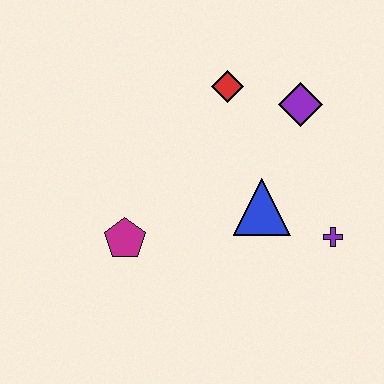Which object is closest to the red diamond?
The purple diamond is closest to the red diamond.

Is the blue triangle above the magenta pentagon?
Yes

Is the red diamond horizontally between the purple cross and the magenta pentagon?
Yes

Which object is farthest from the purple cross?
The magenta pentagon is farthest from the purple cross.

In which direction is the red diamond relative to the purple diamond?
The red diamond is to the left of the purple diamond.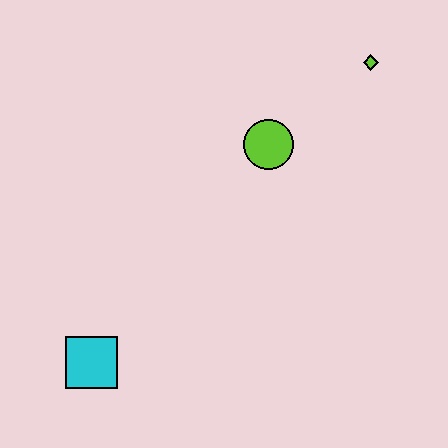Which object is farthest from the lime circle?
The cyan square is farthest from the lime circle.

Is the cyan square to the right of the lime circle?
No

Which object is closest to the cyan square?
The lime circle is closest to the cyan square.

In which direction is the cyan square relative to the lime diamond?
The cyan square is below the lime diamond.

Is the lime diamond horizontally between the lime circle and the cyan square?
No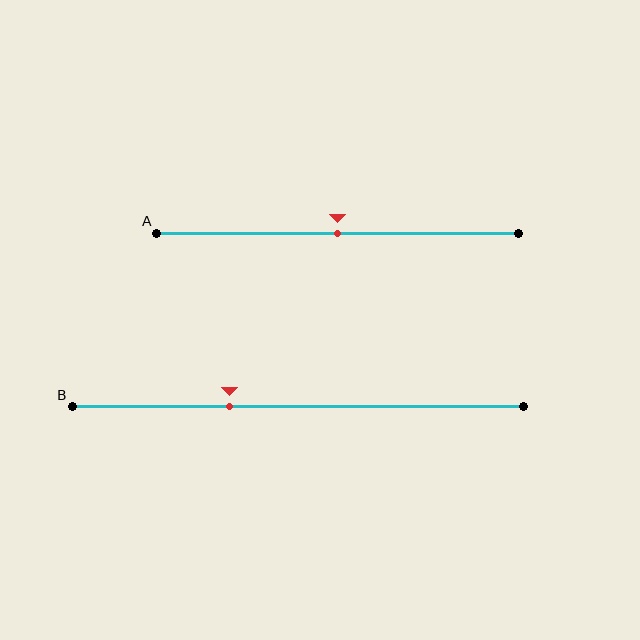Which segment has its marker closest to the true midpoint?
Segment A has its marker closest to the true midpoint.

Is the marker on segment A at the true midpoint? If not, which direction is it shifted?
Yes, the marker on segment A is at the true midpoint.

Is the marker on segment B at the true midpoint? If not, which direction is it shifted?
No, the marker on segment B is shifted to the left by about 15% of the segment length.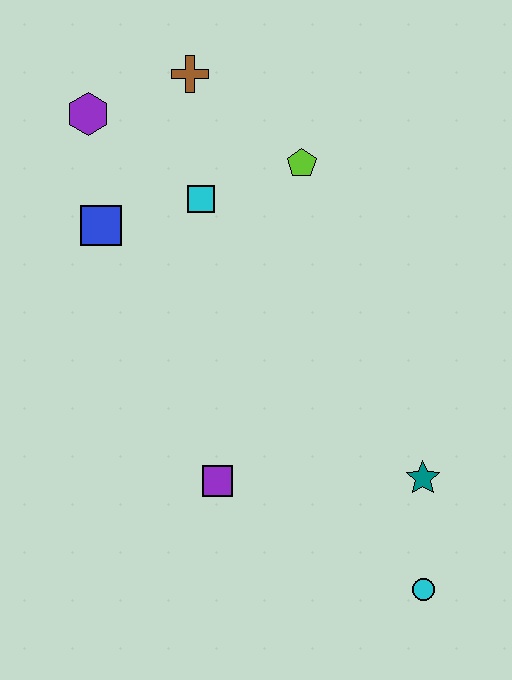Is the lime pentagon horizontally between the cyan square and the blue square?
No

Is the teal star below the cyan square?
Yes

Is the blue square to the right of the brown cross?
No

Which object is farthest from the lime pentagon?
The cyan circle is farthest from the lime pentagon.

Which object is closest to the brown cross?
The purple hexagon is closest to the brown cross.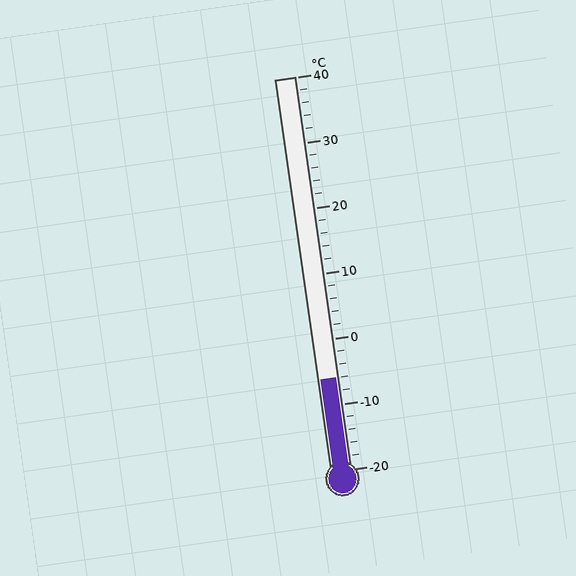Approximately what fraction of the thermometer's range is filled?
The thermometer is filled to approximately 25% of its range.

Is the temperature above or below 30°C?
The temperature is below 30°C.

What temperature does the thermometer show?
The thermometer shows approximately -6°C.